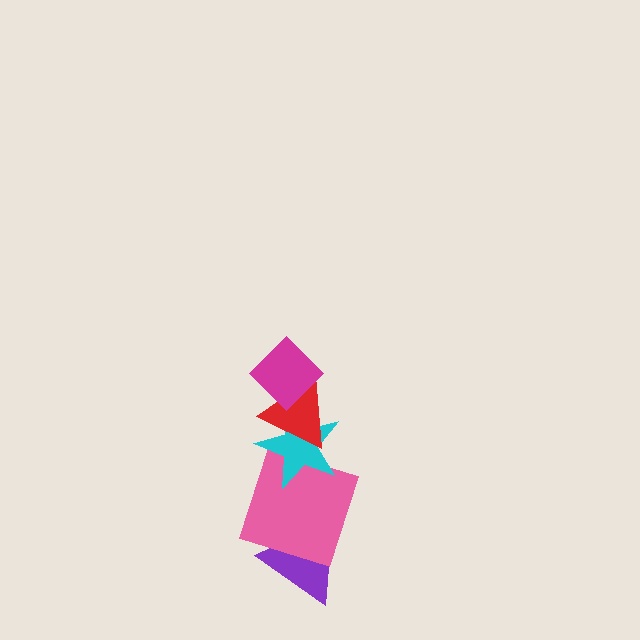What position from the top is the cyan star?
The cyan star is 3rd from the top.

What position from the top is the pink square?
The pink square is 4th from the top.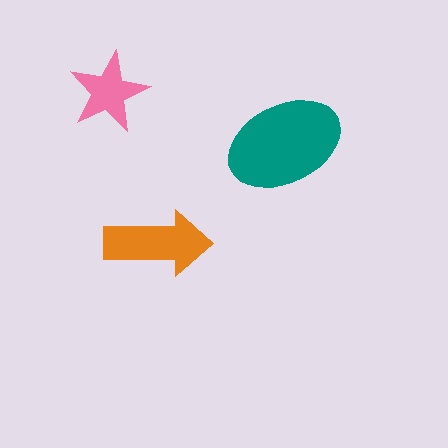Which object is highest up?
The pink star is topmost.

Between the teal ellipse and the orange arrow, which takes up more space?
The teal ellipse.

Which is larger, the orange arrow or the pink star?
The orange arrow.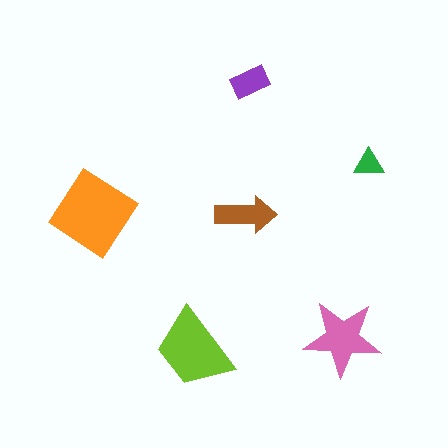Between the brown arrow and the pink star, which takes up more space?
The pink star.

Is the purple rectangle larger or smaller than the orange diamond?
Smaller.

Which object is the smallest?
The green triangle.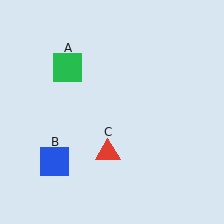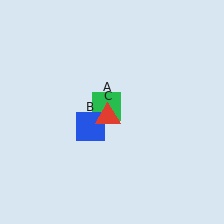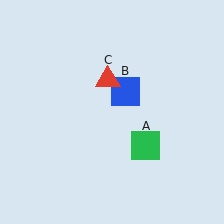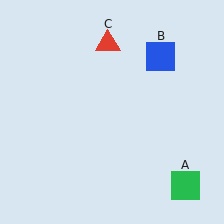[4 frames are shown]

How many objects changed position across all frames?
3 objects changed position: green square (object A), blue square (object B), red triangle (object C).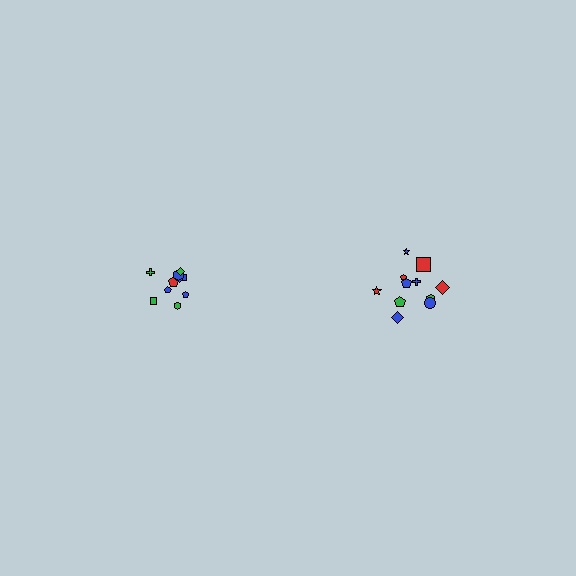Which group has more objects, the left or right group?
The right group.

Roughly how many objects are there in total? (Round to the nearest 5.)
Roughly 20 objects in total.